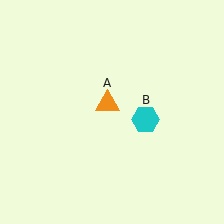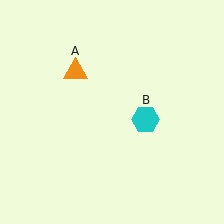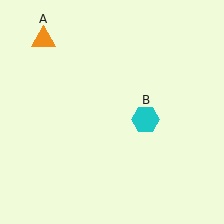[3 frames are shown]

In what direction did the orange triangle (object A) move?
The orange triangle (object A) moved up and to the left.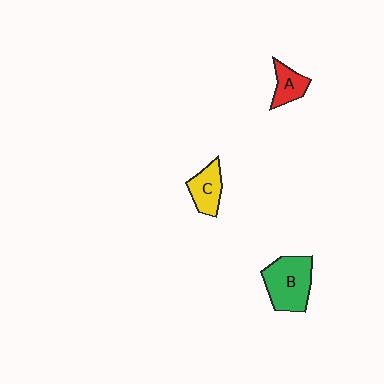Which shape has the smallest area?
Shape A (red).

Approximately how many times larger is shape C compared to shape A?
Approximately 1.2 times.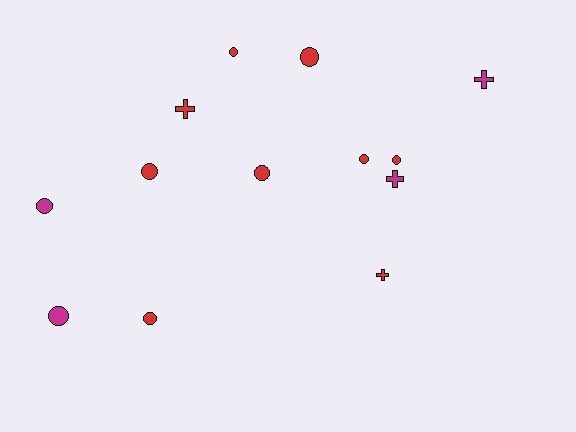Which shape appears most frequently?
Circle, with 9 objects.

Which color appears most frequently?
Red, with 9 objects.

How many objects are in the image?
There are 13 objects.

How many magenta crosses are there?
There are 2 magenta crosses.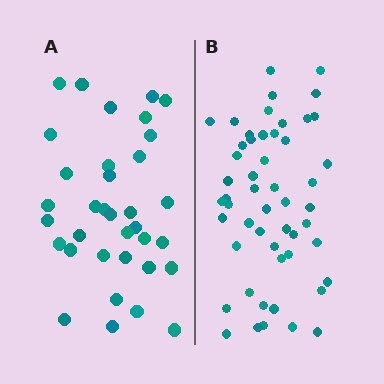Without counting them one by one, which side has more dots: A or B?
Region B (the right region) has more dots.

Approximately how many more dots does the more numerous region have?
Region B has approximately 15 more dots than region A.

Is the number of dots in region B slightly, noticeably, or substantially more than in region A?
Region B has substantially more. The ratio is roughly 1.5 to 1.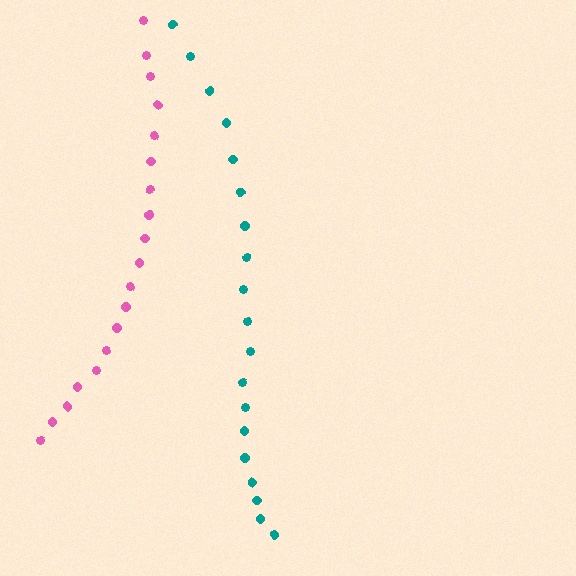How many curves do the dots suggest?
There are 2 distinct paths.